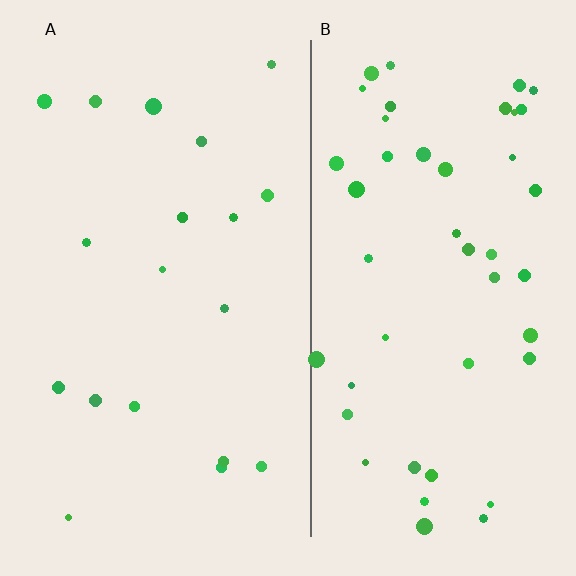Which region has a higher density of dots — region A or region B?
B (the right).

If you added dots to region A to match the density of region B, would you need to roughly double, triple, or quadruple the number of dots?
Approximately double.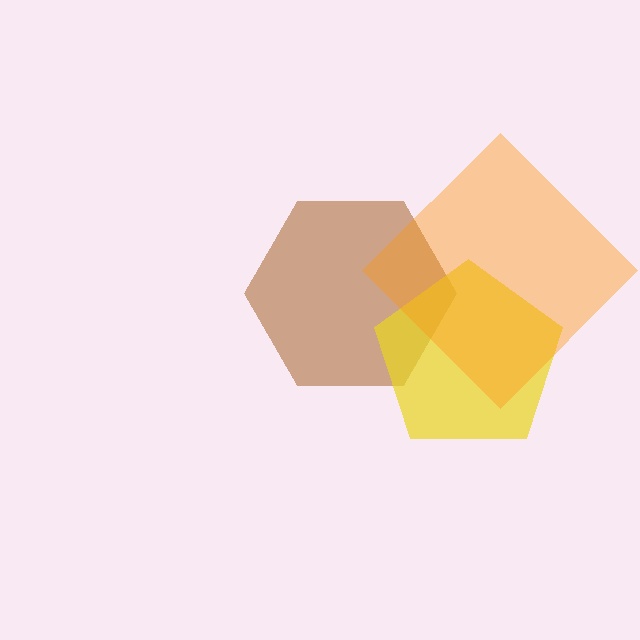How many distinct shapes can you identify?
There are 3 distinct shapes: a brown hexagon, a yellow pentagon, an orange diamond.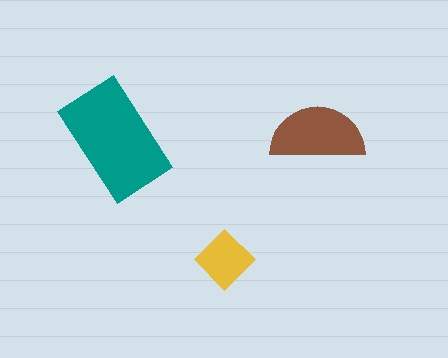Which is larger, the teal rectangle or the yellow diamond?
The teal rectangle.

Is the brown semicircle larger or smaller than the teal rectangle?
Smaller.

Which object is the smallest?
The yellow diamond.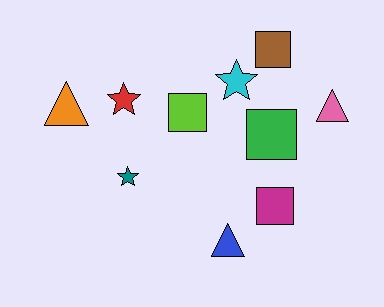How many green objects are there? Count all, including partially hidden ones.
There is 1 green object.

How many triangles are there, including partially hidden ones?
There are 3 triangles.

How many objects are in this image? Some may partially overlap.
There are 10 objects.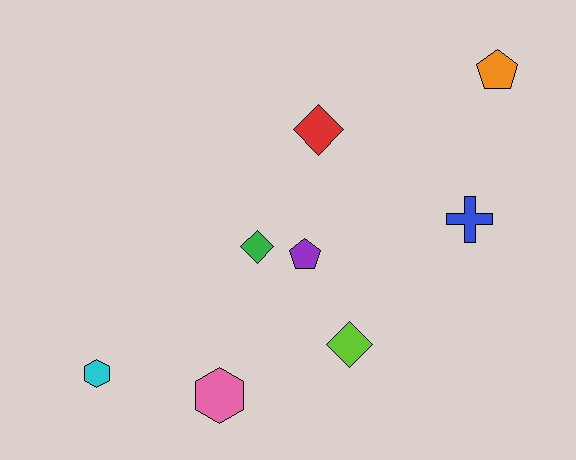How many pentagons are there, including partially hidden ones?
There are 2 pentagons.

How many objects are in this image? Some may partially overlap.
There are 8 objects.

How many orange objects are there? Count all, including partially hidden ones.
There is 1 orange object.